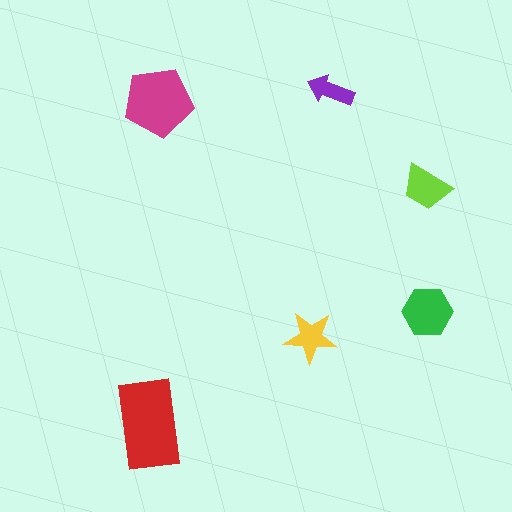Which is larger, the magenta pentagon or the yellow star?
The magenta pentagon.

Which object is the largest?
The red rectangle.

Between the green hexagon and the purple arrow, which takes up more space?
The green hexagon.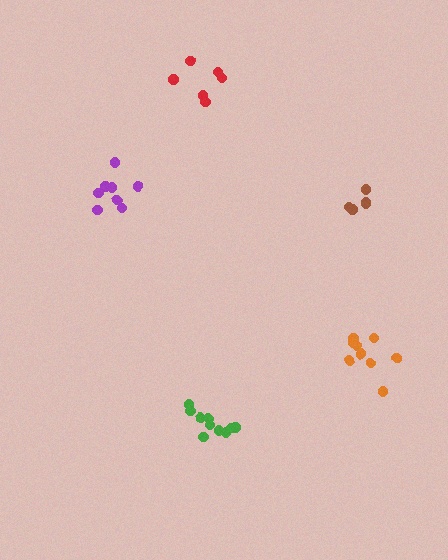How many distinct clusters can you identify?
There are 5 distinct clusters.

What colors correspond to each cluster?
The clusters are colored: brown, purple, orange, red, green.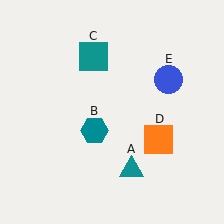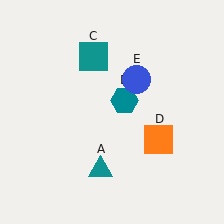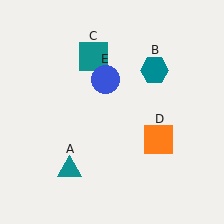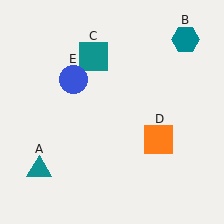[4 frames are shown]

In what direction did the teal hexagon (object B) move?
The teal hexagon (object B) moved up and to the right.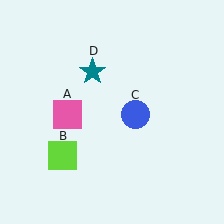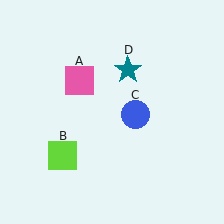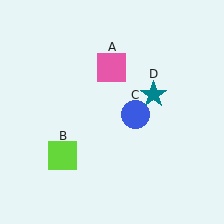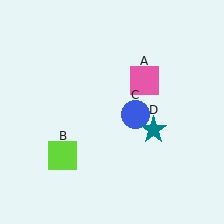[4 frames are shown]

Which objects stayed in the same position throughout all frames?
Lime square (object B) and blue circle (object C) remained stationary.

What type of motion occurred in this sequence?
The pink square (object A), teal star (object D) rotated clockwise around the center of the scene.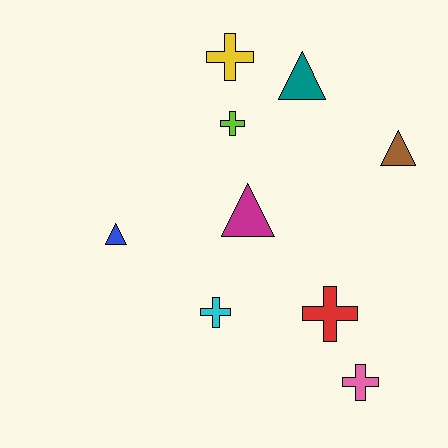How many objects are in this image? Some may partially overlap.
There are 9 objects.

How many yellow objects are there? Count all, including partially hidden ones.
There is 1 yellow object.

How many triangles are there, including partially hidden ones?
There are 4 triangles.